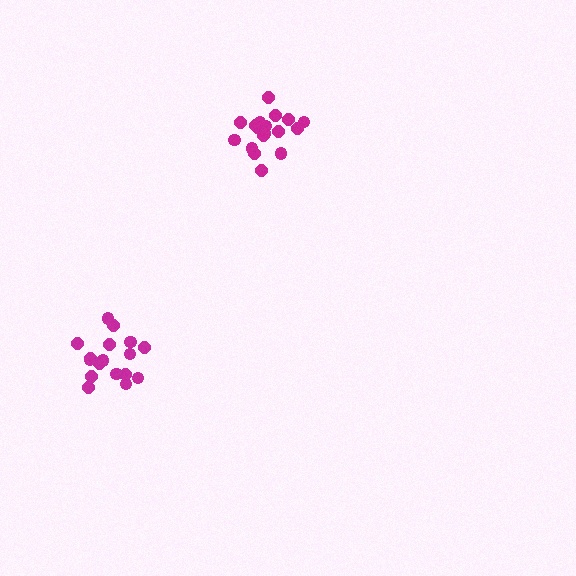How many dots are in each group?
Group 1: 17 dots, Group 2: 18 dots (35 total).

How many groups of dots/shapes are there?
There are 2 groups.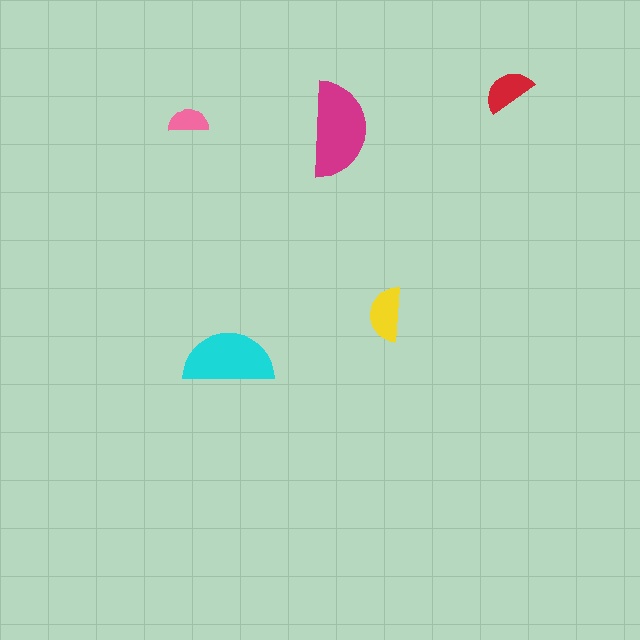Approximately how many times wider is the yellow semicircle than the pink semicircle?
About 1.5 times wider.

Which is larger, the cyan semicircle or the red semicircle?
The cyan one.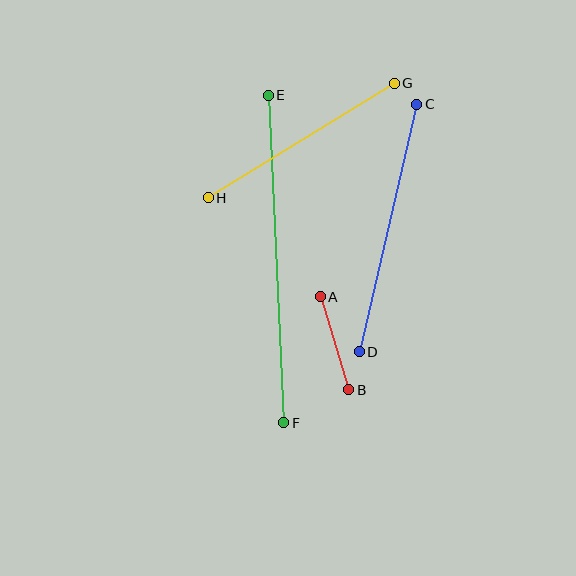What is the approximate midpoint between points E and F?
The midpoint is at approximately (276, 259) pixels.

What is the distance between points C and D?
The distance is approximately 254 pixels.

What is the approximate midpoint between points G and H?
The midpoint is at approximately (301, 141) pixels.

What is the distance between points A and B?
The distance is approximately 97 pixels.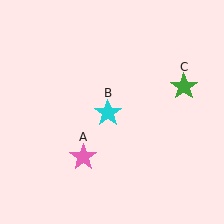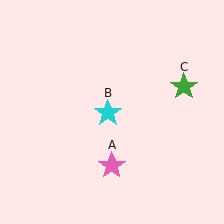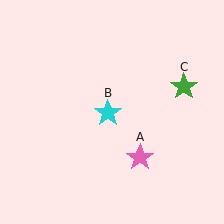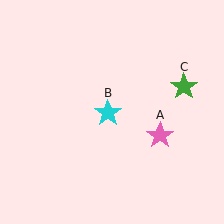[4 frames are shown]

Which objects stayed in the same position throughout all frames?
Cyan star (object B) and green star (object C) remained stationary.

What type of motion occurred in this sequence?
The pink star (object A) rotated counterclockwise around the center of the scene.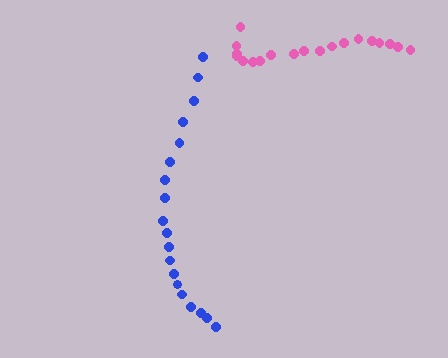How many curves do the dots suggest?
There are 2 distinct paths.